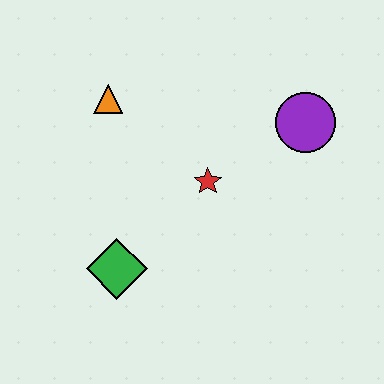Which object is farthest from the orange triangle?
The purple circle is farthest from the orange triangle.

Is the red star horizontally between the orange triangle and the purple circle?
Yes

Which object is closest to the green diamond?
The red star is closest to the green diamond.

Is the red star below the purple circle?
Yes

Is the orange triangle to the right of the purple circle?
No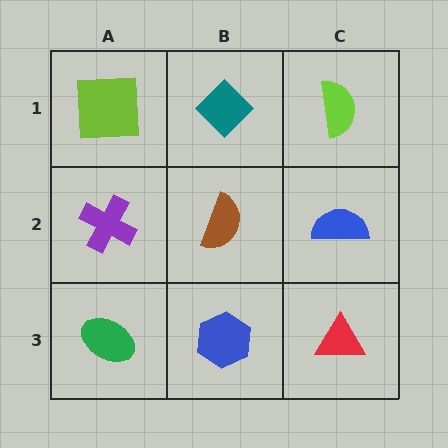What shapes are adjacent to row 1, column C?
A blue semicircle (row 2, column C), a teal diamond (row 1, column B).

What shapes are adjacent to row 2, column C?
A lime semicircle (row 1, column C), a red triangle (row 3, column C), a brown semicircle (row 2, column B).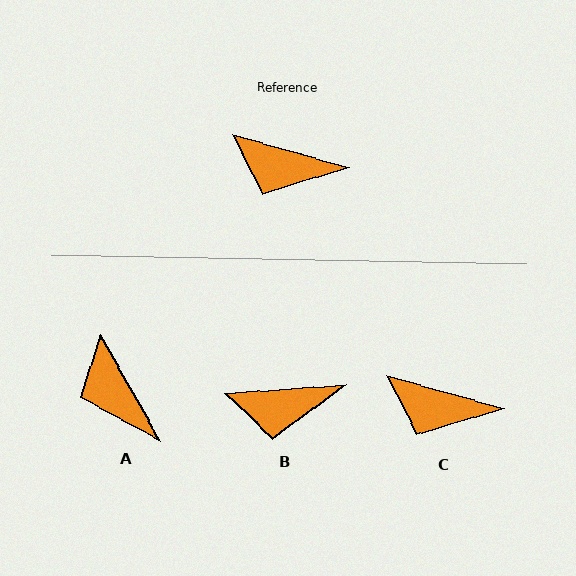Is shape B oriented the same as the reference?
No, it is off by about 20 degrees.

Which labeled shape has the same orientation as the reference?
C.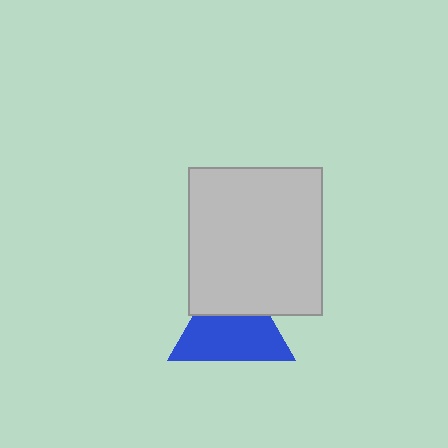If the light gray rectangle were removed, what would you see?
You would see the complete blue triangle.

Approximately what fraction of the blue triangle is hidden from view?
Roughly 35% of the blue triangle is hidden behind the light gray rectangle.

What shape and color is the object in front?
The object in front is a light gray rectangle.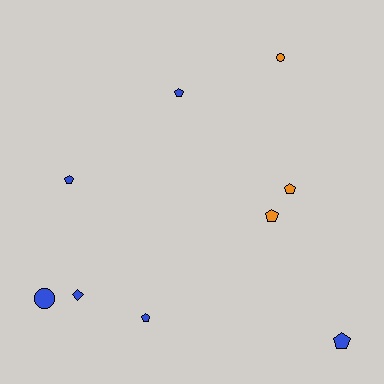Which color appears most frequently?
Blue, with 6 objects.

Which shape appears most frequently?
Pentagon, with 6 objects.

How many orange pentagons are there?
There are 2 orange pentagons.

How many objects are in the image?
There are 9 objects.